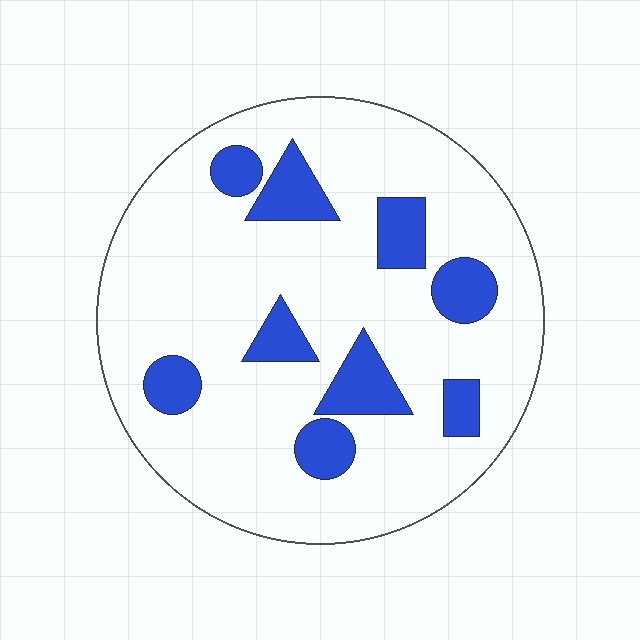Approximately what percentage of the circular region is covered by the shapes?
Approximately 20%.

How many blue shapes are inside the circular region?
9.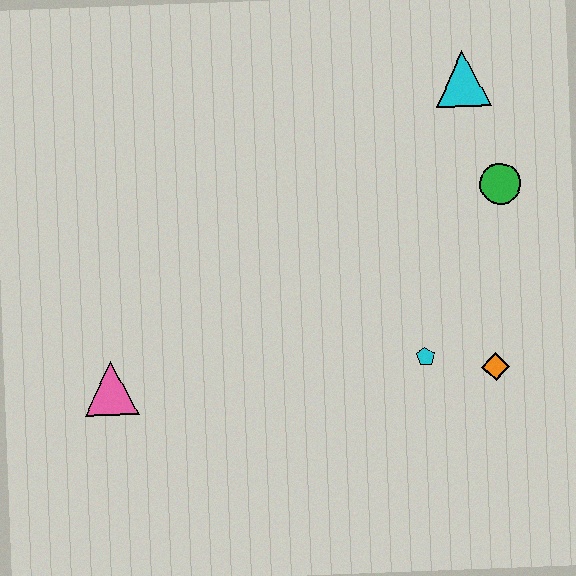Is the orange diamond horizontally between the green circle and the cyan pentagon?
Yes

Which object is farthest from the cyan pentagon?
The pink triangle is farthest from the cyan pentagon.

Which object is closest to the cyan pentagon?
The orange diamond is closest to the cyan pentagon.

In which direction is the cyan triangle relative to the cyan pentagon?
The cyan triangle is above the cyan pentagon.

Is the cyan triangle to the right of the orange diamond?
No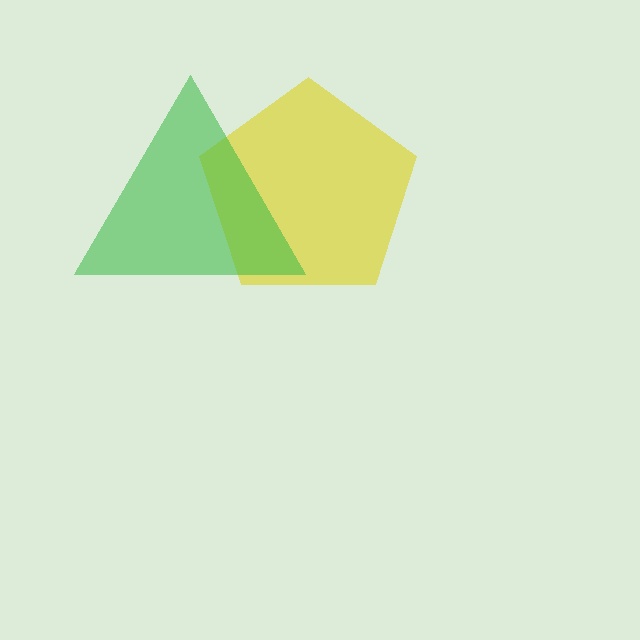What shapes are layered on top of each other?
The layered shapes are: a yellow pentagon, a green triangle.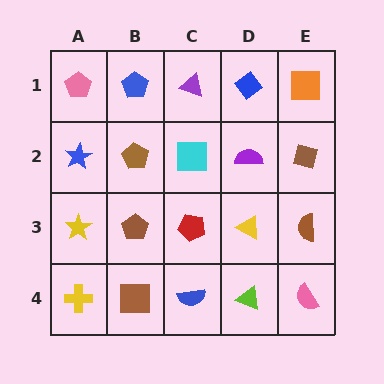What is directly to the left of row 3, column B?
A yellow star.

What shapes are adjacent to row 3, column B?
A brown pentagon (row 2, column B), a brown square (row 4, column B), a yellow star (row 3, column A), a red pentagon (row 3, column C).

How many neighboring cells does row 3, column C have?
4.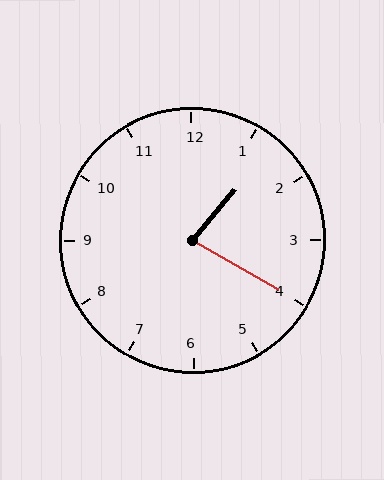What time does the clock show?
1:20.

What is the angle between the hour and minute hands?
Approximately 80 degrees.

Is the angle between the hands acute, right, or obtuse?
It is acute.